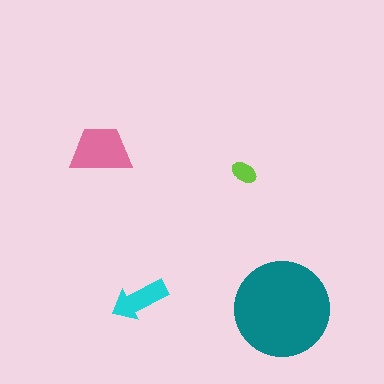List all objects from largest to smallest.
The teal circle, the pink trapezoid, the cyan arrow, the lime ellipse.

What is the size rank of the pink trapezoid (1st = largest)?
2nd.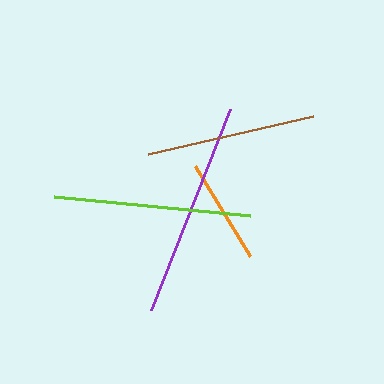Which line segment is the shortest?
The orange line is the shortest at approximately 105 pixels.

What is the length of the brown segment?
The brown segment is approximately 169 pixels long.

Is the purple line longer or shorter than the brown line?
The purple line is longer than the brown line.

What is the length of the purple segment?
The purple segment is approximately 216 pixels long.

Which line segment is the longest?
The purple line is the longest at approximately 216 pixels.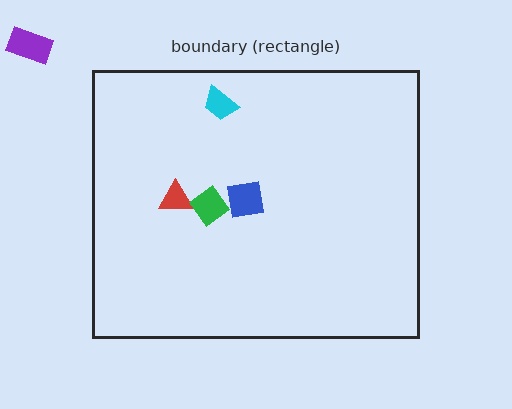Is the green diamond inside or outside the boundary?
Inside.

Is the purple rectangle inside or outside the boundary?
Outside.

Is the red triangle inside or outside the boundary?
Inside.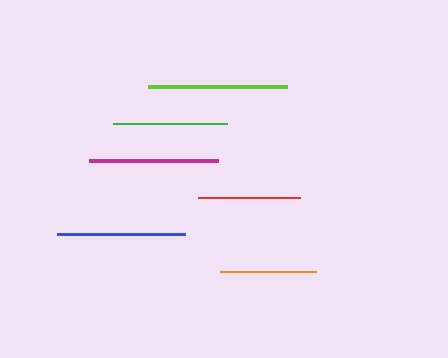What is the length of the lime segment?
The lime segment is approximately 139 pixels long.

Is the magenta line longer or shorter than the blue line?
The magenta line is longer than the blue line.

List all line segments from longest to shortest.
From longest to shortest: lime, magenta, blue, green, red, orange.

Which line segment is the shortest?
The orange line is the shortest at approximately 96 pixels.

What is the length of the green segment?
The green segment is approximately 114 pixels long.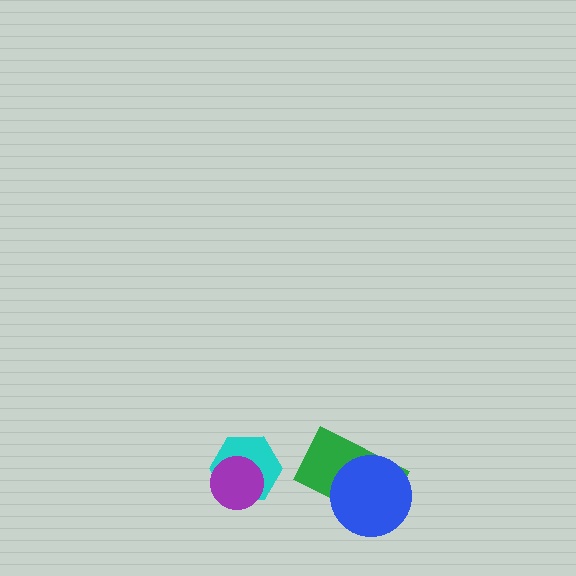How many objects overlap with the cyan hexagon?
1 object overlaps with the cyan hexagon.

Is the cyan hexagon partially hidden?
Yes, it is partially covered by another shape.